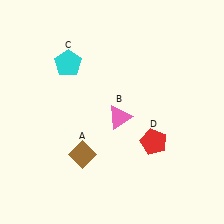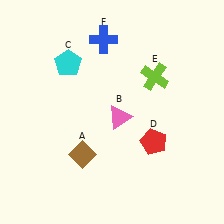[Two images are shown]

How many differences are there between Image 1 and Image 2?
There are 2 differences between the two images.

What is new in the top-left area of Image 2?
A blue cross (F) was added in the top-left area of Image 2.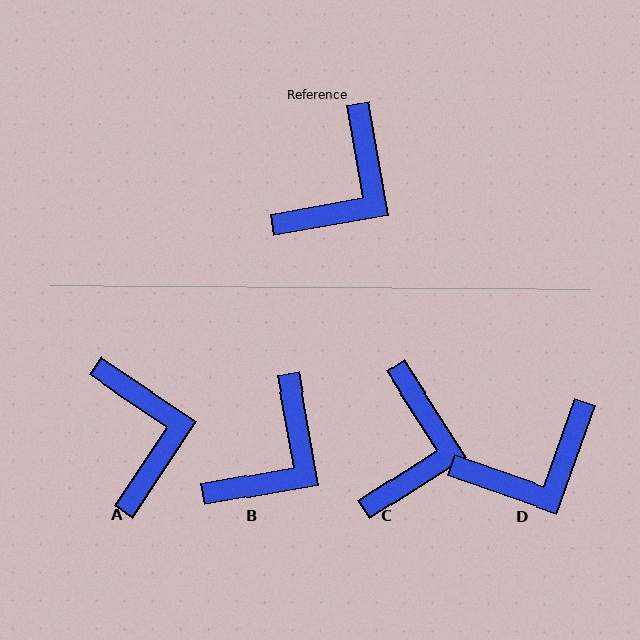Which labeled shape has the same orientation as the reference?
B.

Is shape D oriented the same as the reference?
No, it is off by about 29 degrees.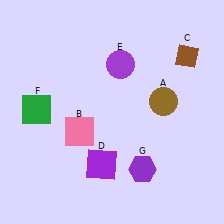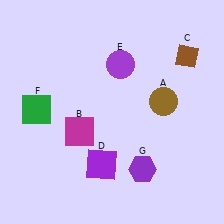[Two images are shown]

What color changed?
The square (B) changed from pink in Image 1 to magenta in Image 2.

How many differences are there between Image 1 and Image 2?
There is 1 difference between the two images.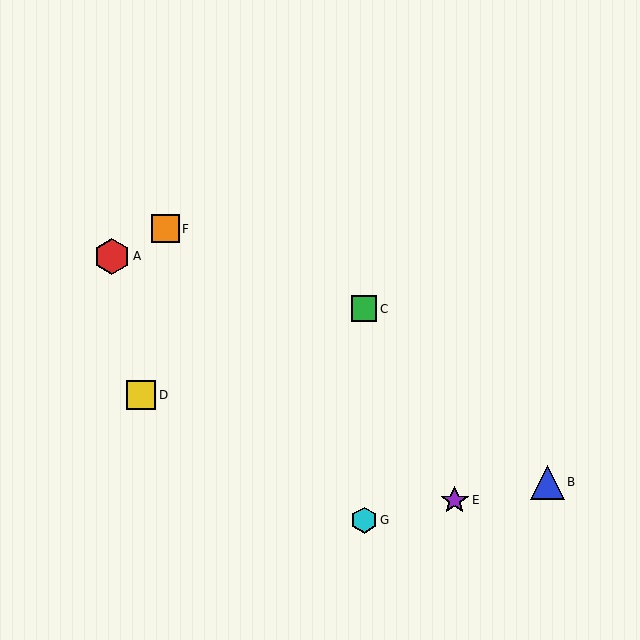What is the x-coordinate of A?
Object A is at x≈112.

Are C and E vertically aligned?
No, C is at x≈364 and E is at x≈455.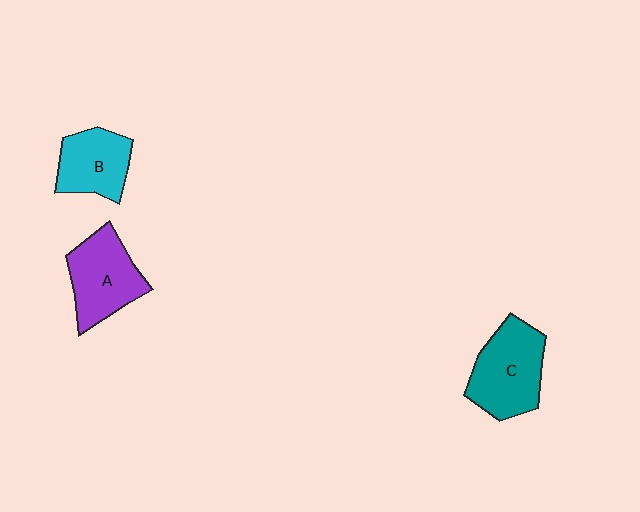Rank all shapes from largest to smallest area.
From largest to smallest: C (teal), A (purple), B (cyan).